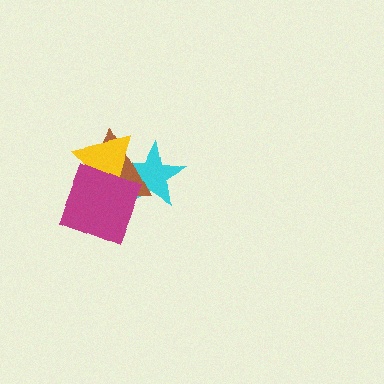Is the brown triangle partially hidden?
Yes, it is partially covered by another shape.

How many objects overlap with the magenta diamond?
3 objects overlap with the magenta diamond.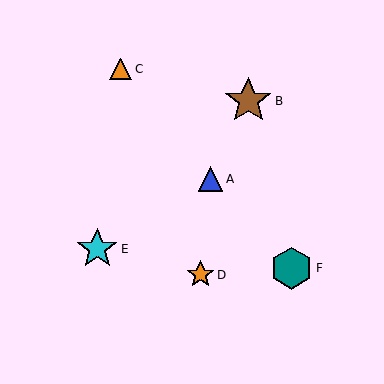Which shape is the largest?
The brown star (labeled B) is the largest.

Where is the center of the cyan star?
The center of the cyan star is at (97, 249).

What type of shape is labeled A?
Shape A is a blue triangle.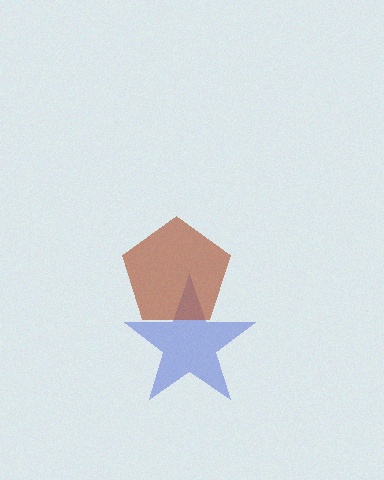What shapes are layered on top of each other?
The layered shapes are: a blue star, a brown pentagon.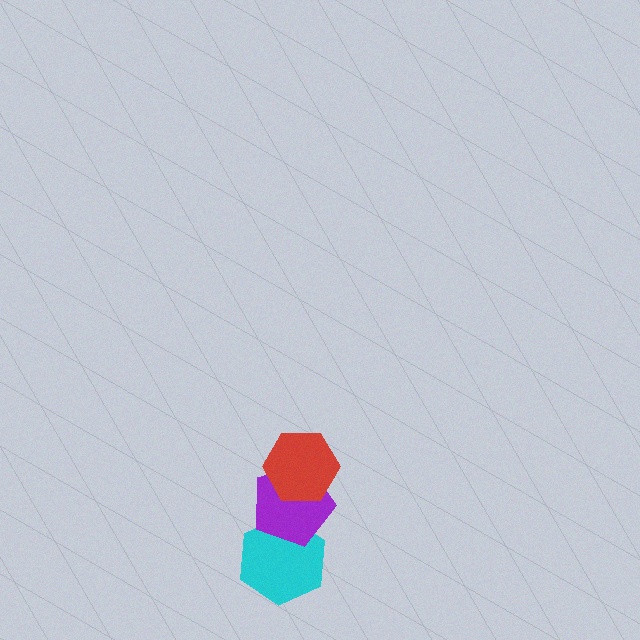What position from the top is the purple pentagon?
The purple pentagon is 2nd from the top.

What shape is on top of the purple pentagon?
The red hexagon is on top of the purple pentagon.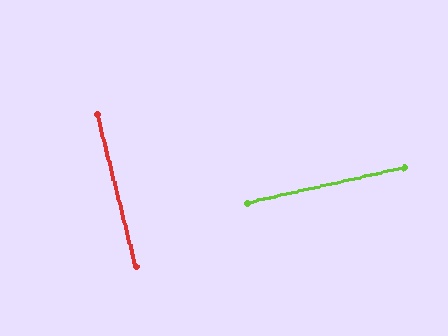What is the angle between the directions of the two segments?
Approximately 89 degrees.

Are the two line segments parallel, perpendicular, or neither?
Perpendicular — they meet at approximately 89°.